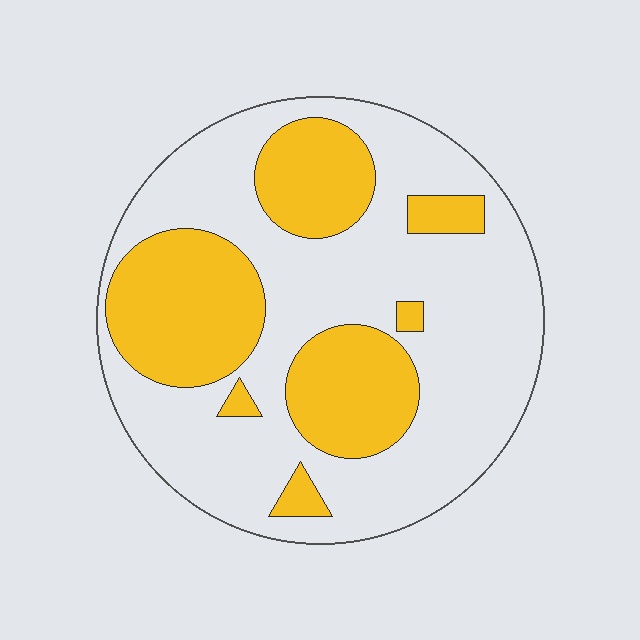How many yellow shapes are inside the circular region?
7.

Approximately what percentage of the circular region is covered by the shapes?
Approximately 35%.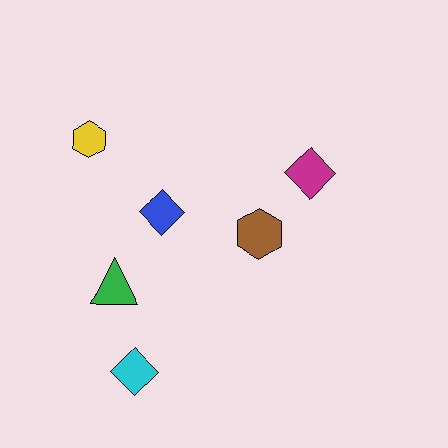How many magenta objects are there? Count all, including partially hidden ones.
There is 1 magenta object.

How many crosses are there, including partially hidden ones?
There are no crosses.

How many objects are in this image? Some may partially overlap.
There are 6 objects.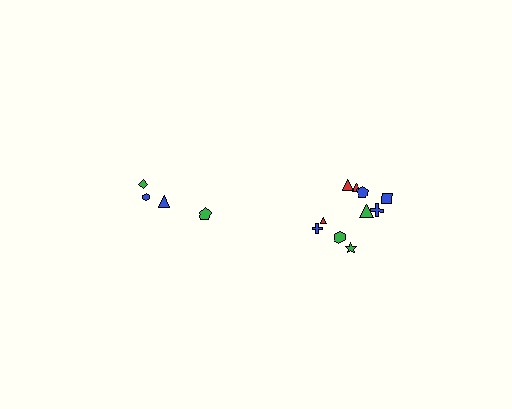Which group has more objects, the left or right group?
The right group.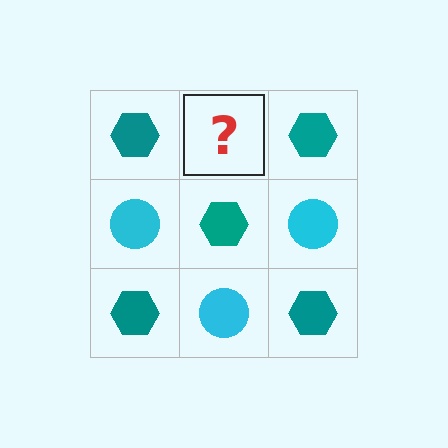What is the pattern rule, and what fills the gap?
The rule is that it alternates teal hexagon and cyan circle in a checkerboard pattern. The gap should be filled with a cyan circle.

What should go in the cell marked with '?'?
The missing cell should contain a cyan circle.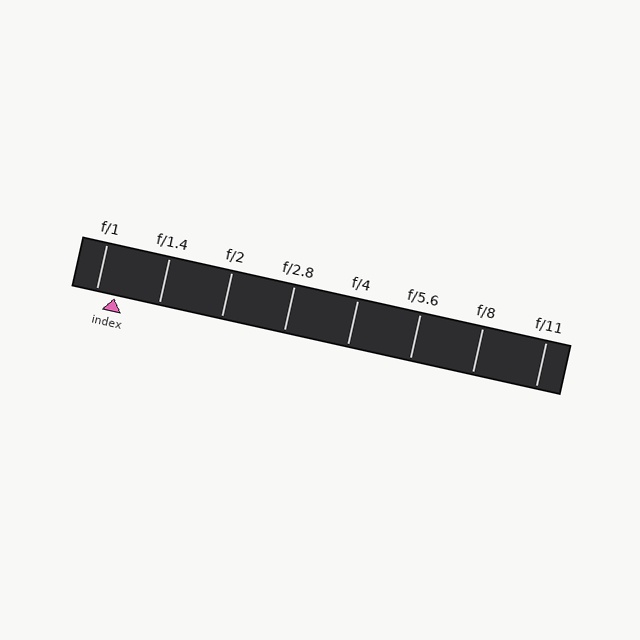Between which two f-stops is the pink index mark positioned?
The index mark is between f/1 and f/1.4.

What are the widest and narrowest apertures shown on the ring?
The widest aperture shown is f/1 and the narrowest is f/11.